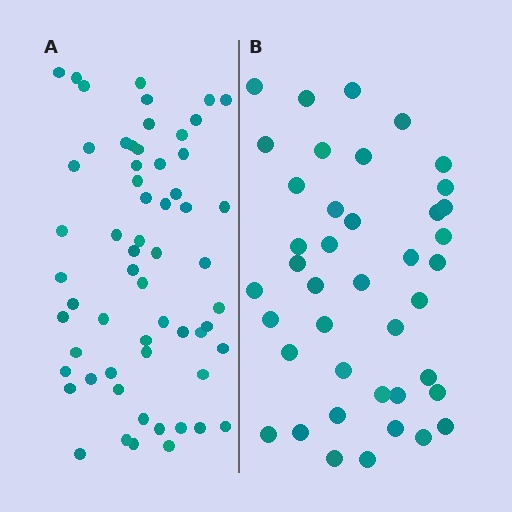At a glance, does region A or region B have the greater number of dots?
Region A (the left region) has more dots.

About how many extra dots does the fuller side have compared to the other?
Region A has approximately 20 more dots than region B.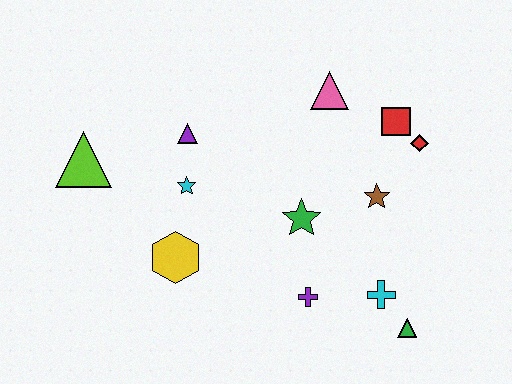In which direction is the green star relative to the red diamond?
The green star is to the left of the red diamond.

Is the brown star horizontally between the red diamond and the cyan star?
Yes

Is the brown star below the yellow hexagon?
No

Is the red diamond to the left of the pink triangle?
No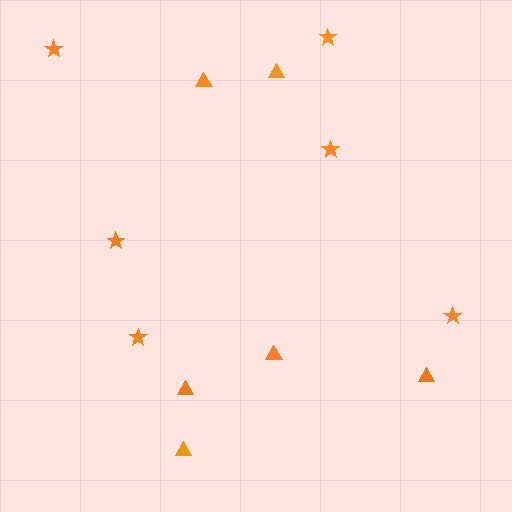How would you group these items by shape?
There are 2 groups: one group of stars (6) and one group of triangles (6).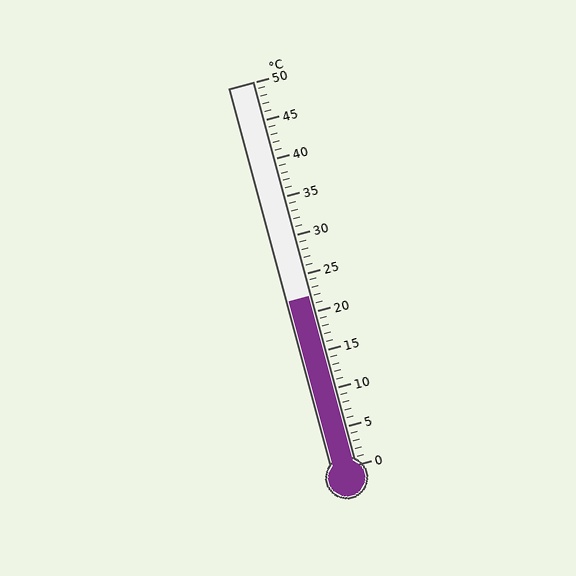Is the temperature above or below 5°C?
The temperature is above 5°C.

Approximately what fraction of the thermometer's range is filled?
The thermometer is filled to approximately 45% of its range.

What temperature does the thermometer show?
The thermometer shows approximately 22°C.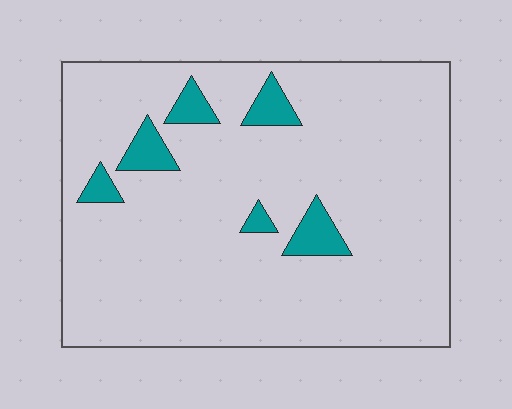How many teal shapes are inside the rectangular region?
6.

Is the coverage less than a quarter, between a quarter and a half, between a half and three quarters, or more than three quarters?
Less than a quarter.